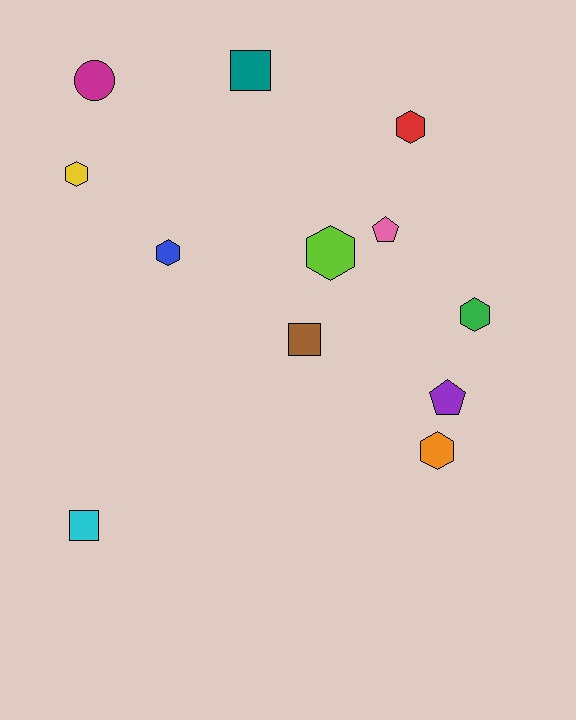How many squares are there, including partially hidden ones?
There are 3 squares.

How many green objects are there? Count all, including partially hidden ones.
There is 1 green object.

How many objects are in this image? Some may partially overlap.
There are 12 objects.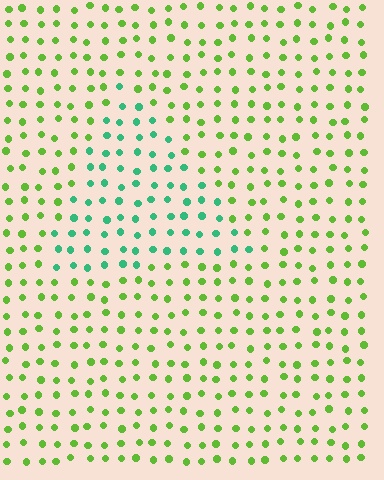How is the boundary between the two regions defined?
The boundary is defined purely by a slight shift in hue (about 52 degrees). Spacing, size, and orientation are identical on both sides.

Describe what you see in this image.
The image is filled with small lime elements in a uniform arrangement. A triangle-shaped region is visible where the elements are tinted to a slightly different hue, forming a subtle color boundary.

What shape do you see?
I see a triangle.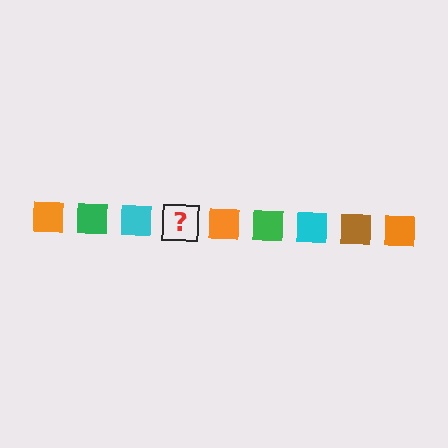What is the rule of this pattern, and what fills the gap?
The rule is that the pattern cycles through orange, green, cyan, brown squares. The gap should be filled with a brown square.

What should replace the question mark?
The question mark should be replaced with a brown square.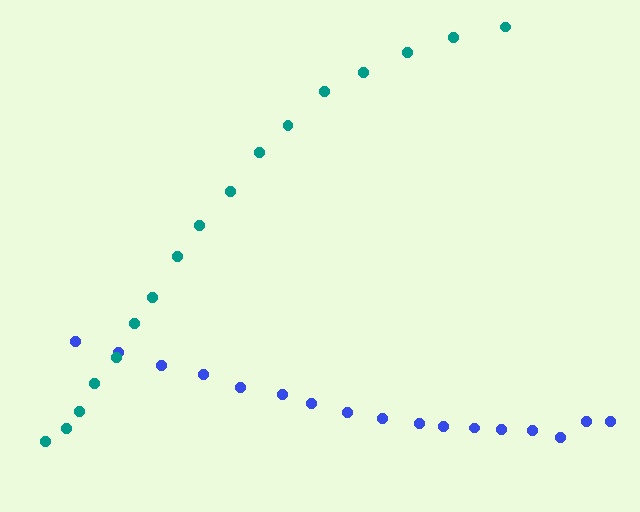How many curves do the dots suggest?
There are 2 distinct paths.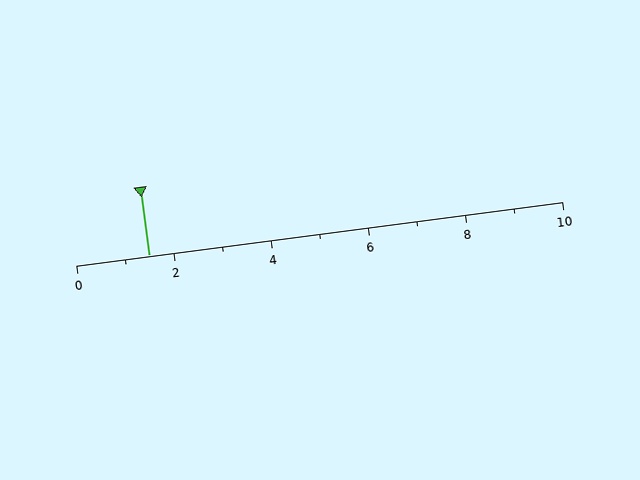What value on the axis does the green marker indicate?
The marker indicates approximately 1.5.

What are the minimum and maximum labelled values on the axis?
The axis runs from 0 to 10.